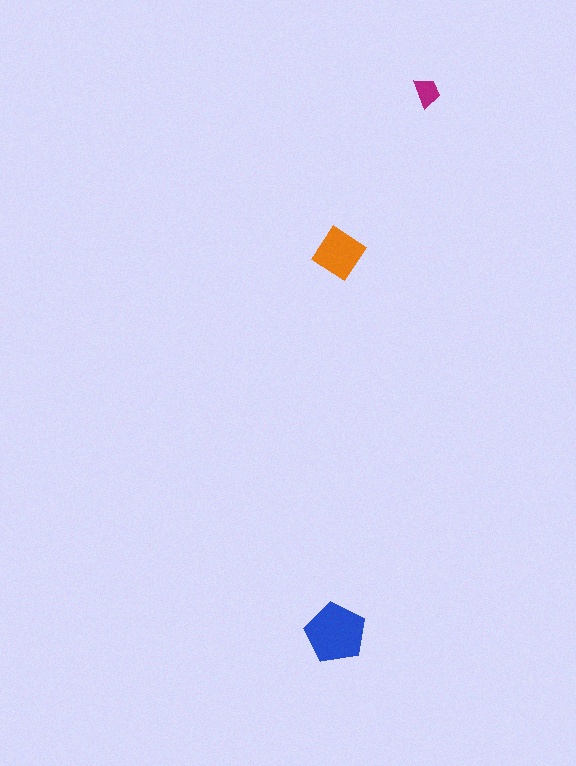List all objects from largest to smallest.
The blue pentagon, the orange diamond, the magenta trapezoid.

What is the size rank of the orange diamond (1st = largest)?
2nd.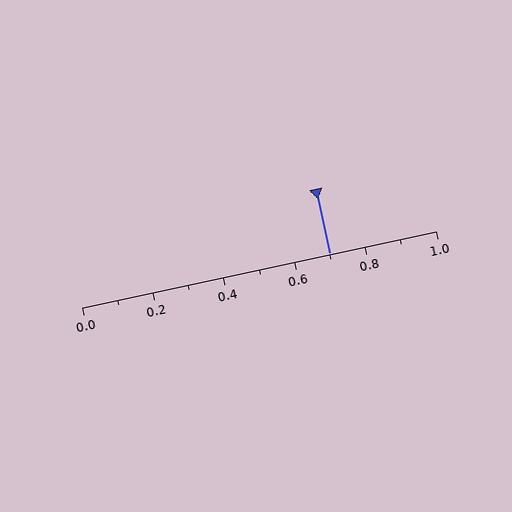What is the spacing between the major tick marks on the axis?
The major ticks are spaced 0.2 apart.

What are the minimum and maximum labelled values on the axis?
The axis runs from 0.0 to 1.0.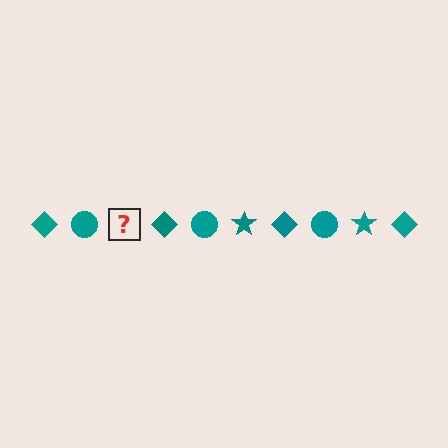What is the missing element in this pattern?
The missing element is a teal star.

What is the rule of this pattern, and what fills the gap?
The rule is that the pattern cycles through diamond, circle, star shapes in teal. The gap should be filled with a teal star.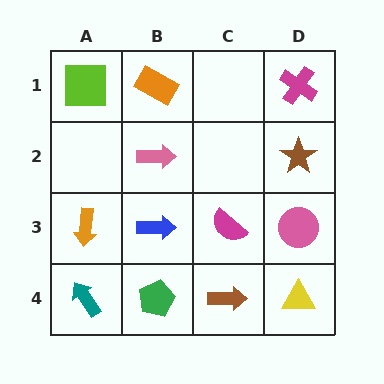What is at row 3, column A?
An orange arrow.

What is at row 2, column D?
A brown star.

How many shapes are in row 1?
3 shapes.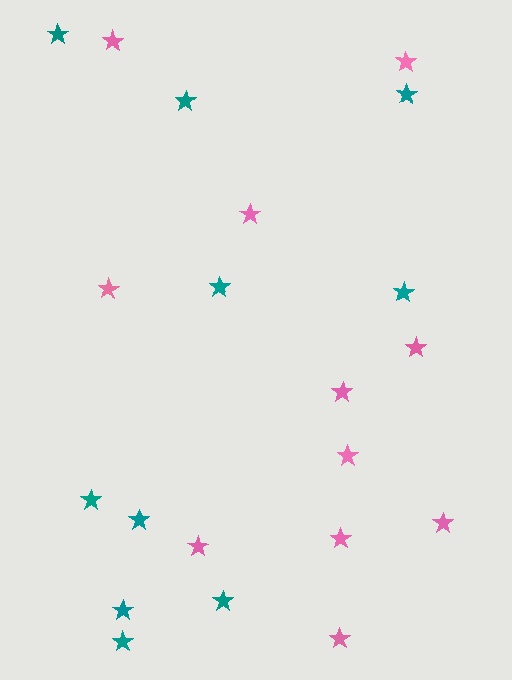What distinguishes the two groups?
There are 2 groups: one group of pink stars (11) and one group of teal stars (10).